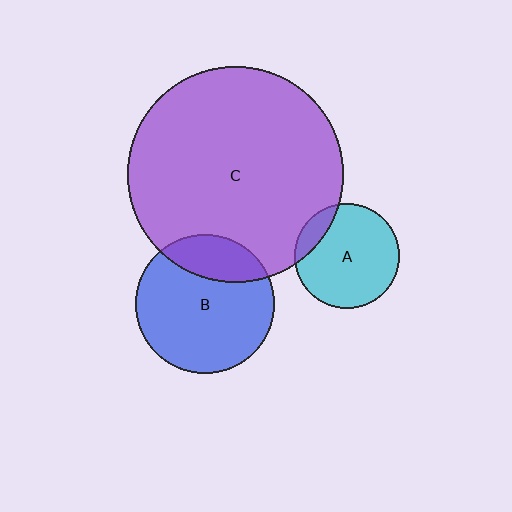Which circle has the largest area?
Circle C (purple).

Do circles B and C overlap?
Yes.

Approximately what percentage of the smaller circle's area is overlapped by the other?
Approximately 25%.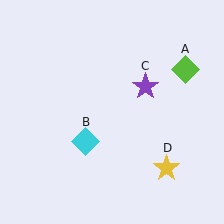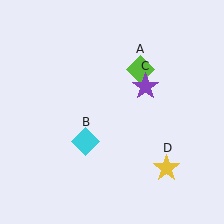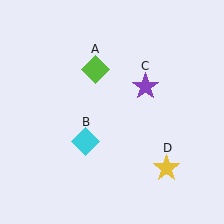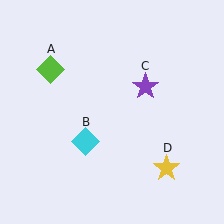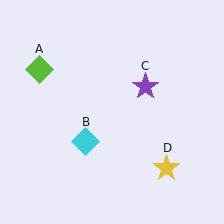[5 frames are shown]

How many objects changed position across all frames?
1 object changed position: lime diamond (object A).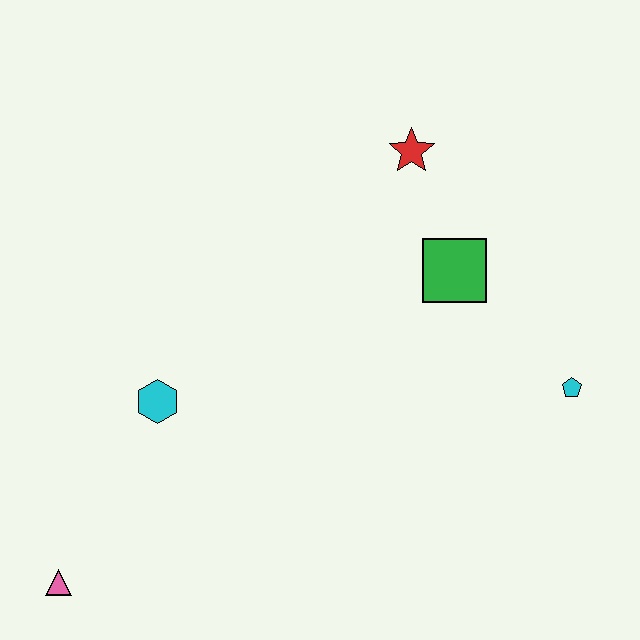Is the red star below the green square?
No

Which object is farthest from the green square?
The pink triangle is farthest from the green square.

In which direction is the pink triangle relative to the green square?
The pink triangle is to the left of the green square.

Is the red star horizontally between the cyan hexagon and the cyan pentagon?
Yes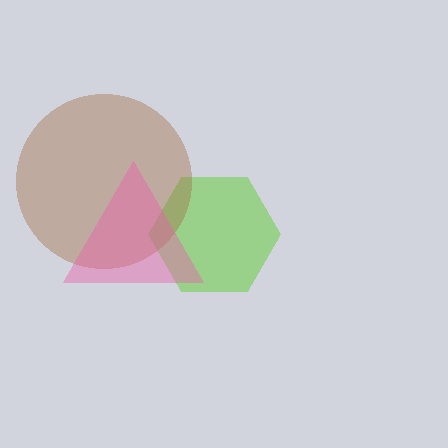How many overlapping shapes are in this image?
There are 3 overlapping shapes in the image.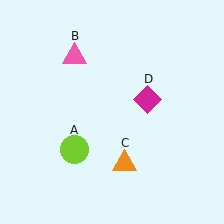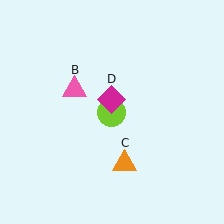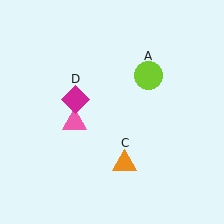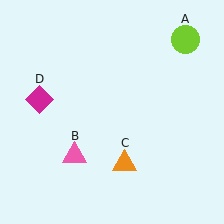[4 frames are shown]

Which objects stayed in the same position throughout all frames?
Orange triangle (object C) remained stationary.